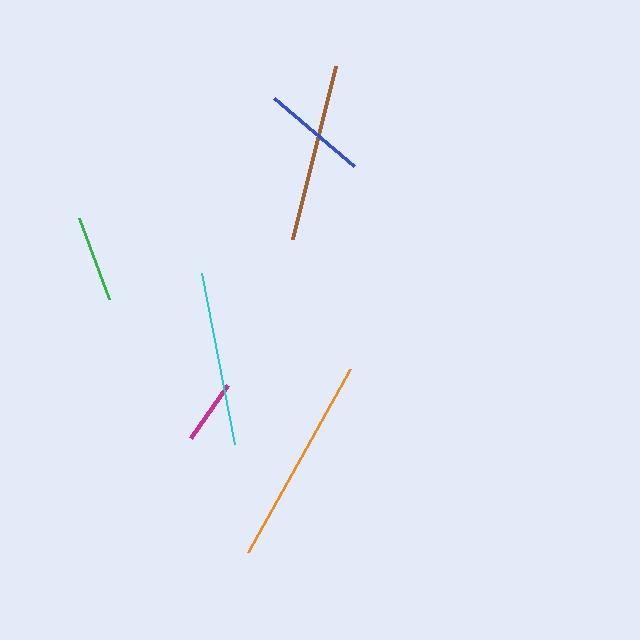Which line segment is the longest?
The orange line is the longest at approximately 210 pixels.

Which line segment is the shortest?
The magenta line is the shortest at approximately 65 pixels.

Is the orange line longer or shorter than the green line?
The orange line is longer than the green line.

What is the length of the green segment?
The green segment is approximately 87 pixels long.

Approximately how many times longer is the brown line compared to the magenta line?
The brown line is approximately 2.7 times the length of the magenta line.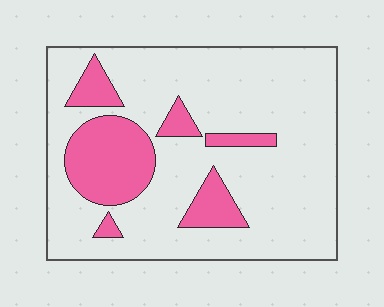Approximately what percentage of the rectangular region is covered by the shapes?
Approximately 20%.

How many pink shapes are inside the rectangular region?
6.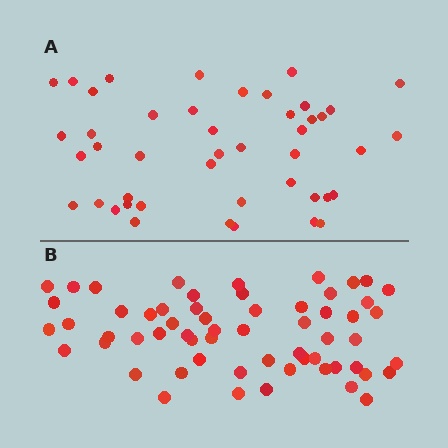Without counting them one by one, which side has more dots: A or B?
Region B (the bottom region) has more dots.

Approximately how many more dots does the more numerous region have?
Region B has approximately 15 more dots than region A.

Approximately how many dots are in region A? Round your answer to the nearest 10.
About 40 dots. (The exact count is 45, which rounds to 40.)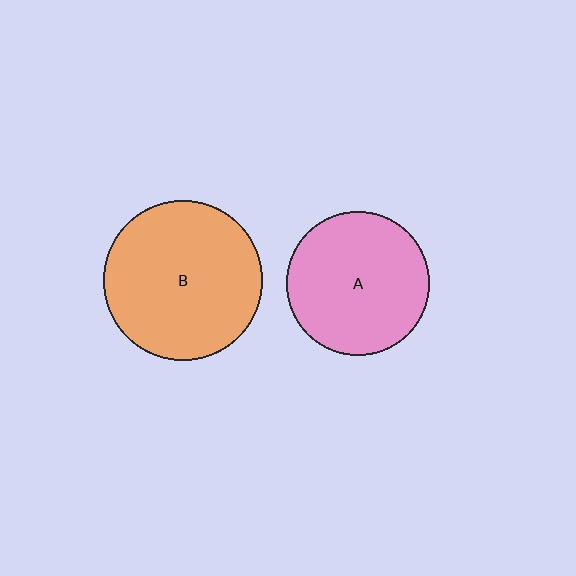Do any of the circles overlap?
No, none of the circles overlap.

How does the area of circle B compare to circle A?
Approximately 1.2 times.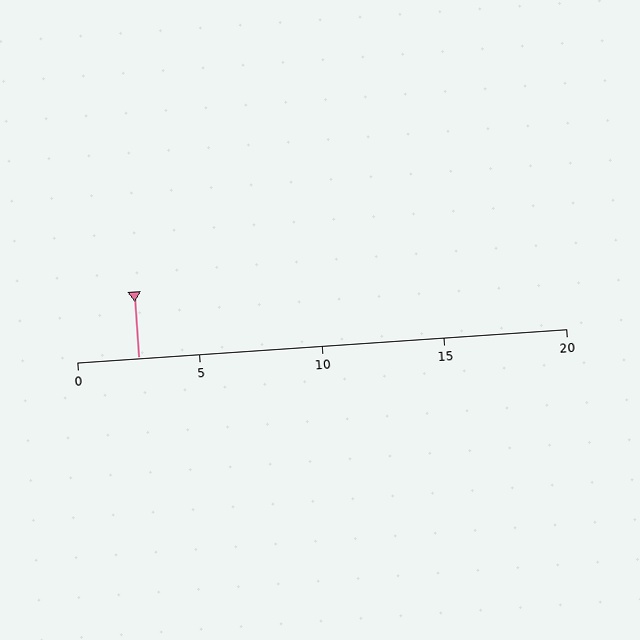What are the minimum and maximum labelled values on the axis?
The axis runs from 0 to 20.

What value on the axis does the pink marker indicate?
The marker indicates approximately 2.5.